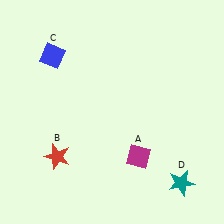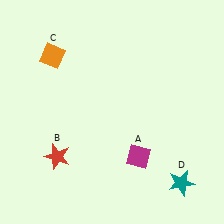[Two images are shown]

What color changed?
The diamond (C) changed from blue in Image 1 to orange in Image 2.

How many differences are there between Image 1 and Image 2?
There is 1 difference between the two images.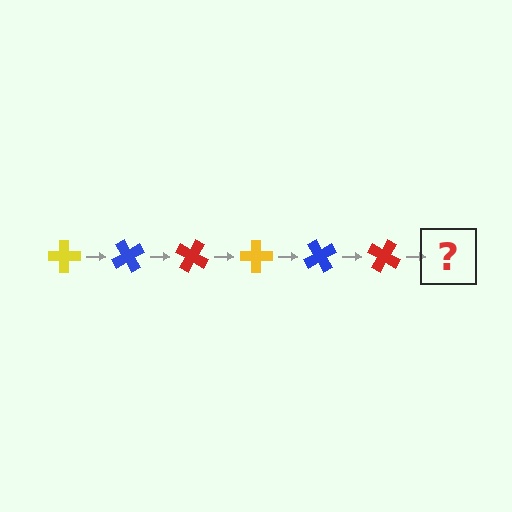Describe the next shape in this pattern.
It should be a yellow cross, rotated 360 degrees from the start.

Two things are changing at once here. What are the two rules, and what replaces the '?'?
The two rules are that it rotates 60 degrees each step and the color cycles through yellow, blue, and red. The '?' should be a yellow cross, rotated 360 degrees from the start.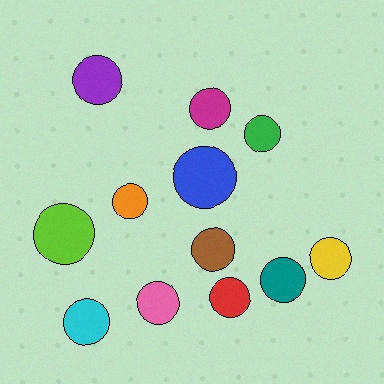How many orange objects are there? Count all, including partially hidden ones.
There is 1 orange object.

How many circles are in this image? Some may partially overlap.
There are 12 circles.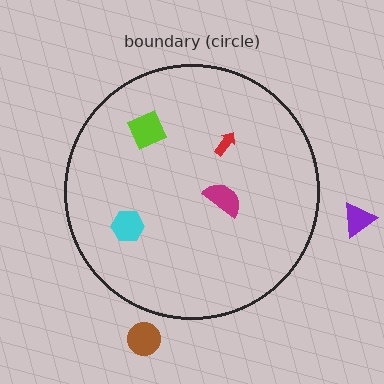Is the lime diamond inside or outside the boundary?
Inside.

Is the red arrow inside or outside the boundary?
Inside.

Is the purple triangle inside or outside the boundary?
Outside.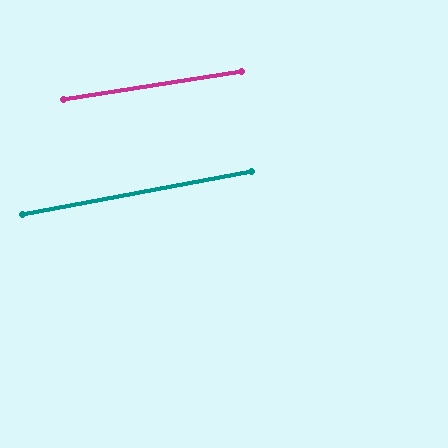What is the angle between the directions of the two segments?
Approximately 2 degrees.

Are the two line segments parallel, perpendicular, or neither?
Parallel — their directions differ by only 1.6°.